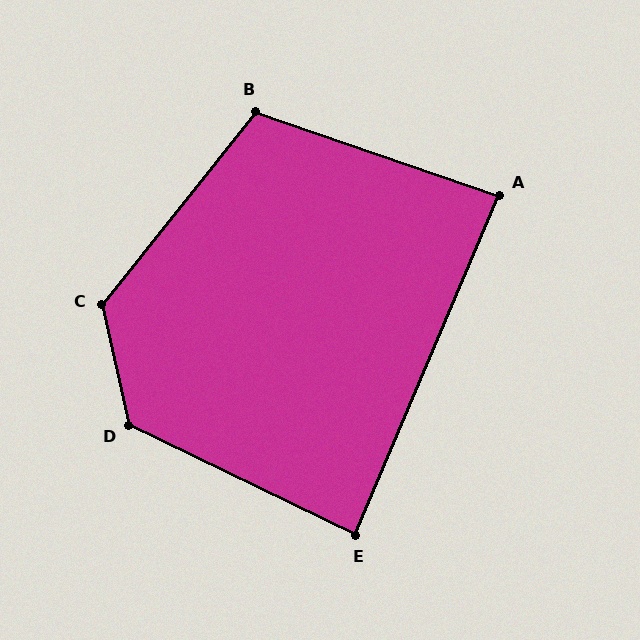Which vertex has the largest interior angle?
C, at approximately 129 degrees.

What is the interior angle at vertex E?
Approximately 87 degrees (approximately right).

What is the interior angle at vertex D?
Approximately 128 degrees (obtuse).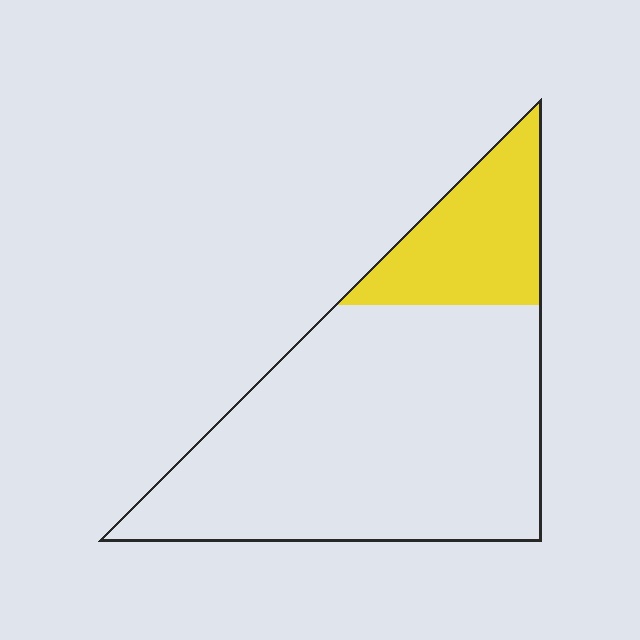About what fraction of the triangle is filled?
About one fifth (1/5).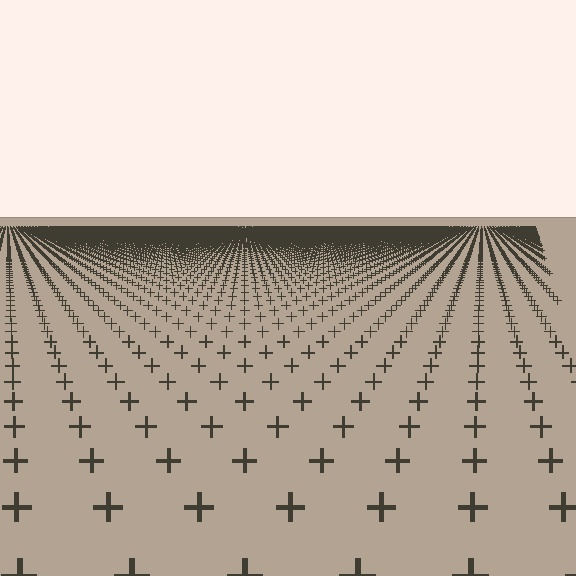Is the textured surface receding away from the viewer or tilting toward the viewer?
The surface is receding away from the viewer. Texture elements get smaller and denser toward the top.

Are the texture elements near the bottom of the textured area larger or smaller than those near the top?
Larger. Near the bottom, elements are closer to the viewer and appear at a bigger on-screen size.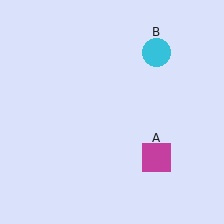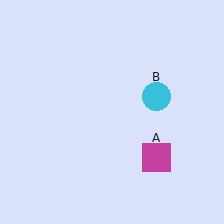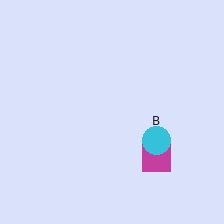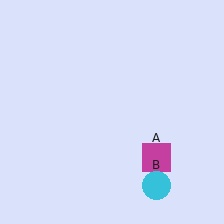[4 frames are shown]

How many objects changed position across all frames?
1 object changed position: cyan circle (object B).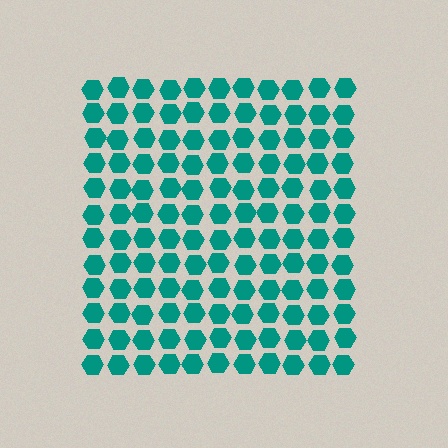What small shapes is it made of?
It is made of small hexagons.